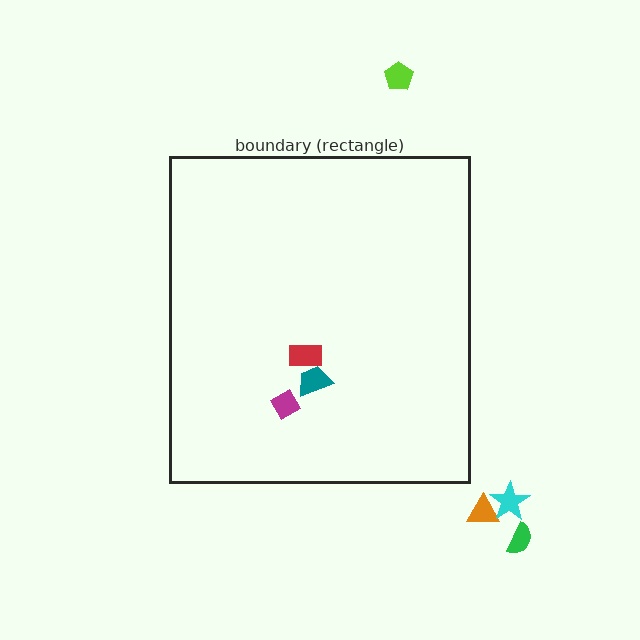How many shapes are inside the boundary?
3 inside, 4 outside.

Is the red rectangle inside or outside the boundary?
Inside.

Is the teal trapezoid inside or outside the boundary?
Inside.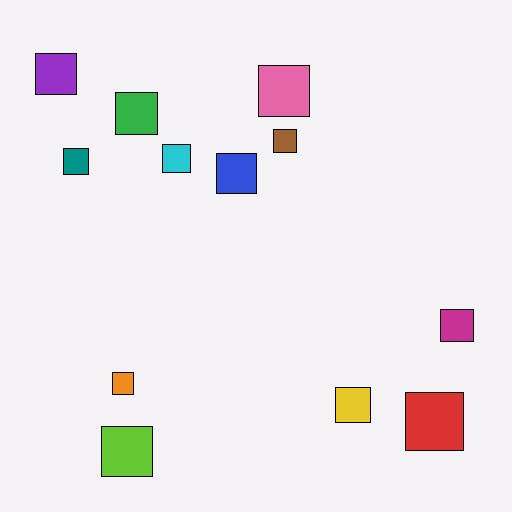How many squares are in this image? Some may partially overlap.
There are 12 squares.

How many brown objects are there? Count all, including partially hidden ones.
There is 1 brown object.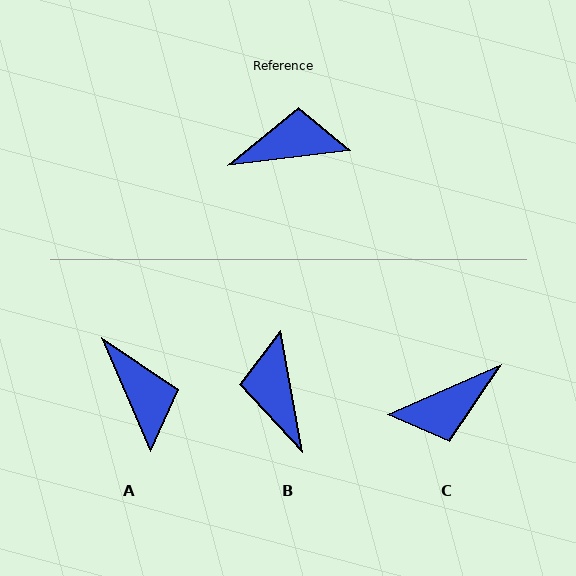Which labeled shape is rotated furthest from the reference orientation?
C, about 163 degrees away.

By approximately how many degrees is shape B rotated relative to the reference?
Approximately 93 degrees counter-clockwise.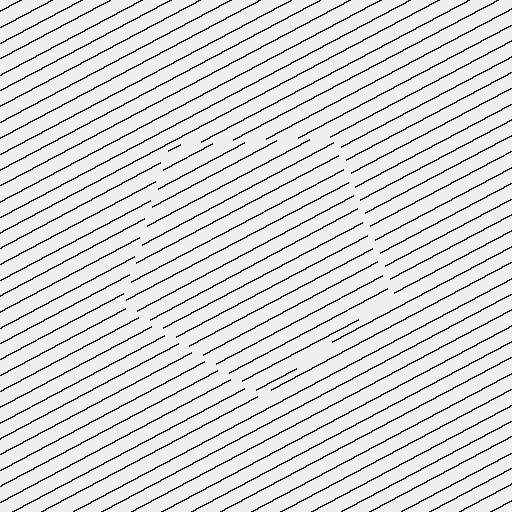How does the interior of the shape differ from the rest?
The interior of the shape contains the same grating, shifted by half a period — the contour is defined by the phase discontinuity where line-ends from the inner and outer gratings abut.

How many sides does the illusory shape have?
5 sides — the line-ends trace a pentagon.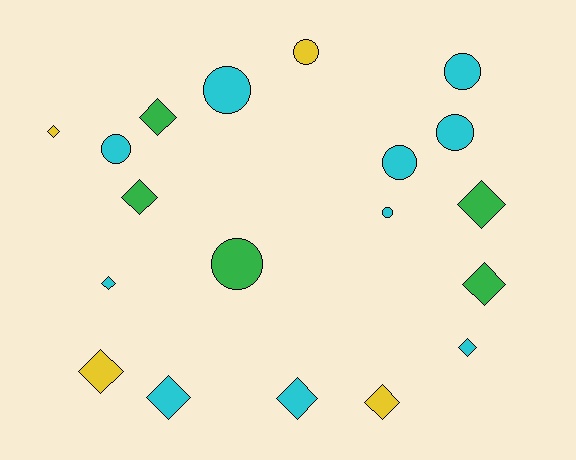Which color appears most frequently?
Cyan, with 10 objects.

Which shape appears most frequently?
Diamond, with 11 objects.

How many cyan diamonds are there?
There are 4 cyan diamonds.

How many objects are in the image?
There are 19 objects.